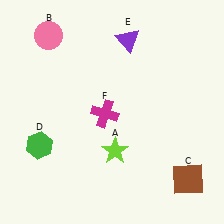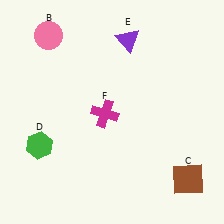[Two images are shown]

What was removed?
The lime star (A) was removed in Image 2.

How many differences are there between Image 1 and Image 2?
There is 1 difference between the two images.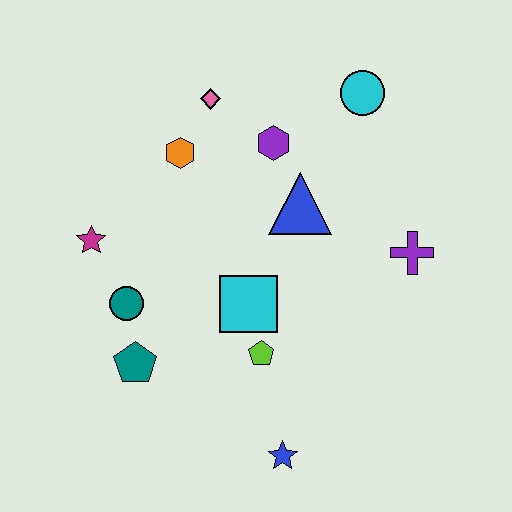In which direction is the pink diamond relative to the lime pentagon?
The pink diamond is above the lime pentagon.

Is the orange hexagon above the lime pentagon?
Yes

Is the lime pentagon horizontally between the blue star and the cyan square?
Yes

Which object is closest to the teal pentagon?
The teal circle is closest to the teal pentagon.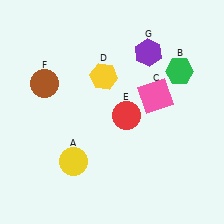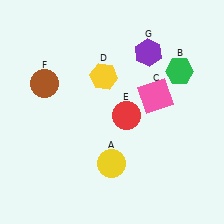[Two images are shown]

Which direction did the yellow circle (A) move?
The yellow circle (A) moved right.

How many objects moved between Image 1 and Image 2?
1 object moved between the two images.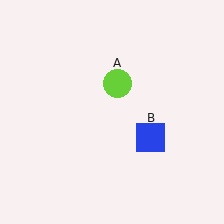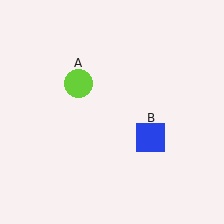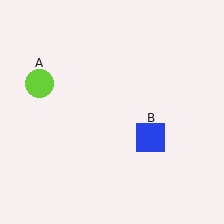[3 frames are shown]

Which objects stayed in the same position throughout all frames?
Blue square (object B) remained stationary.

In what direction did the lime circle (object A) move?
The lime circle (object A) moved left.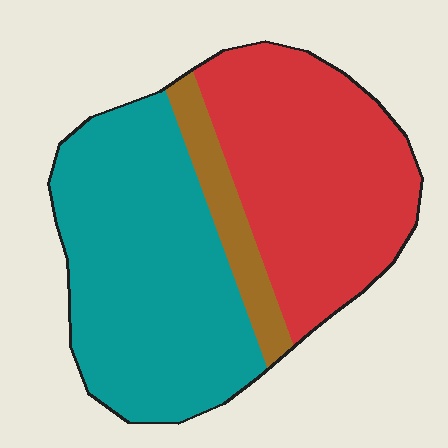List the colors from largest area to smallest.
From largest to smallest: teal, red, brown.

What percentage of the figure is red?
Red covers roughly 40% of the figure.